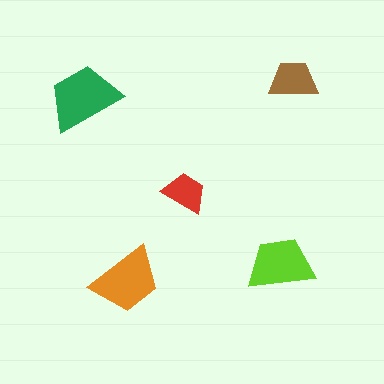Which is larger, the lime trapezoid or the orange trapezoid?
The orange one.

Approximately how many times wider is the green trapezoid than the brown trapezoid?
About 1.5 times wider.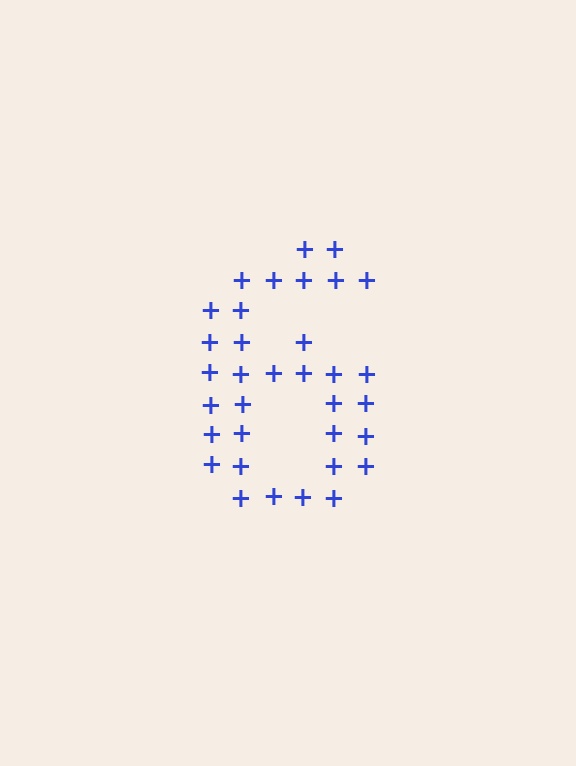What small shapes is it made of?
It is made of small plus signs.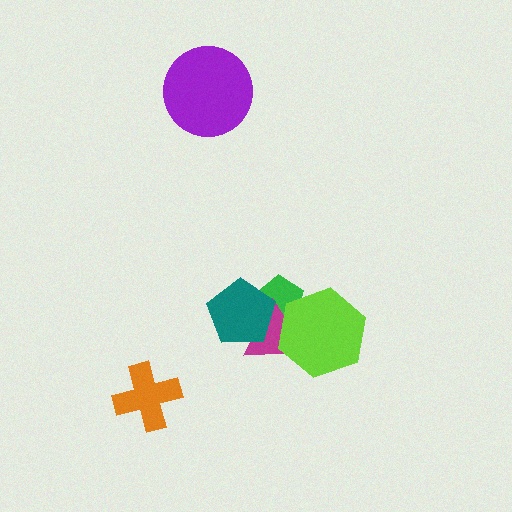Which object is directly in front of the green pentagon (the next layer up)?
The magenta triangle is directly in front of the green pentagon.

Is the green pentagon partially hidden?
Yes, it is partially covered by another shape.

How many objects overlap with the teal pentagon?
2 objects overlap with the teal pentagon.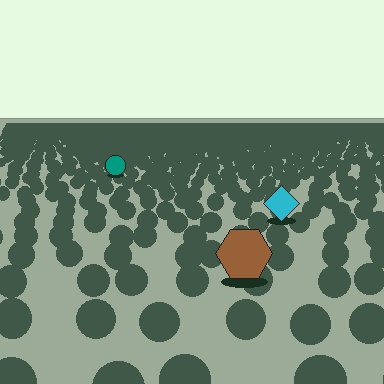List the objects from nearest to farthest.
From nearest to farthest: the brown hexagon, the cyan diamond, the teal circle.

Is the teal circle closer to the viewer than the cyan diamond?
No. The cyan diamond is closer — you can tell from the texture gradient: the ground texture is coarser near it.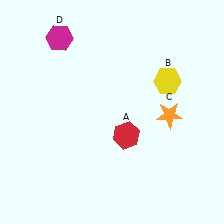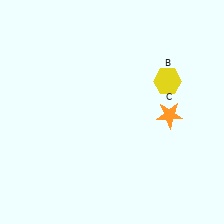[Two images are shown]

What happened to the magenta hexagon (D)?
The magenta hexagon (D) was removed in Image 2. It was in the top-left area of Image 1.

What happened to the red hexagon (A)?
The red hexagon (A) was removed in Image 2. It was in the bottom-right area of Image 1.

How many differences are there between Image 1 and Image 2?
There are 2 differences between the two images.